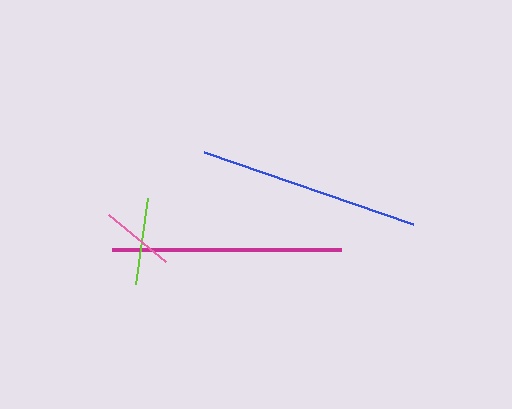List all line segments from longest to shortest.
From longest to shortest: magenta, blue, lime, pink.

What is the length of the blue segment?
The blue segment is approximately 222 pixels long.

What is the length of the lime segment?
The lime segment is approximately 87 pixels long.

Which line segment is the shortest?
The pink line is the shortest at approximately 74 pixels.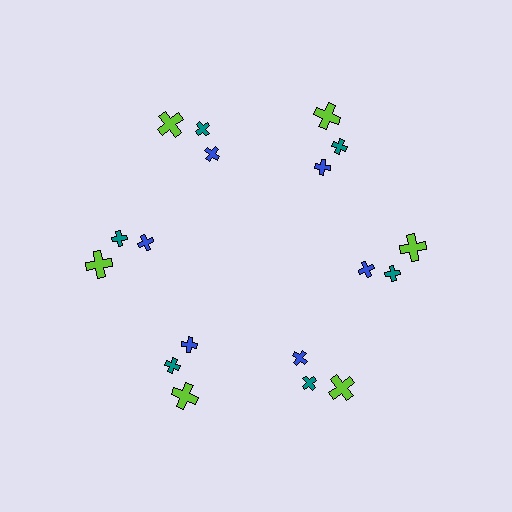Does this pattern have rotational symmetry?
Yes, this pattern has 6-fold rotational symmetry. It looks the same after rotating 60 degrees around the center.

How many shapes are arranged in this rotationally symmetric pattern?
There are 18 shapes, arranged in 6 groups of 3.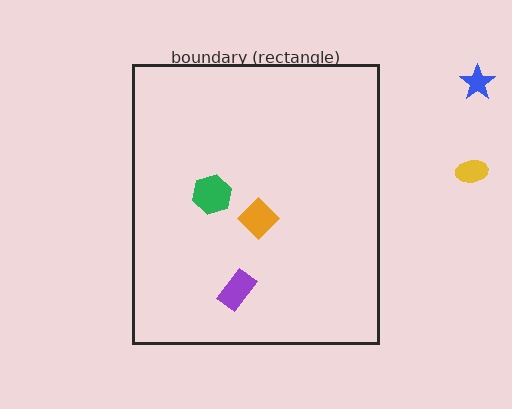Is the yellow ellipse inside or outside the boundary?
Outside.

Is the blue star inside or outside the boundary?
Outside.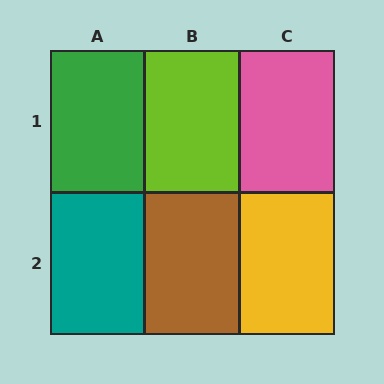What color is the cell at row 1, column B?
Lime.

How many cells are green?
1 cell is green.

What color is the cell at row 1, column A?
Green.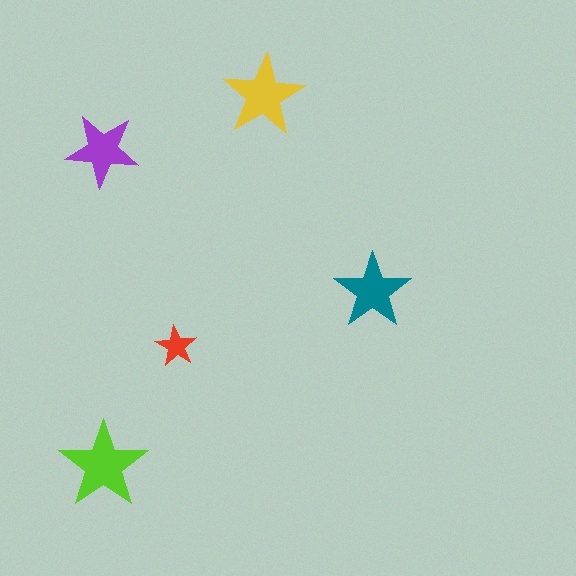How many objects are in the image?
There are 5 objects in the image.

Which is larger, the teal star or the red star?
The teal one.